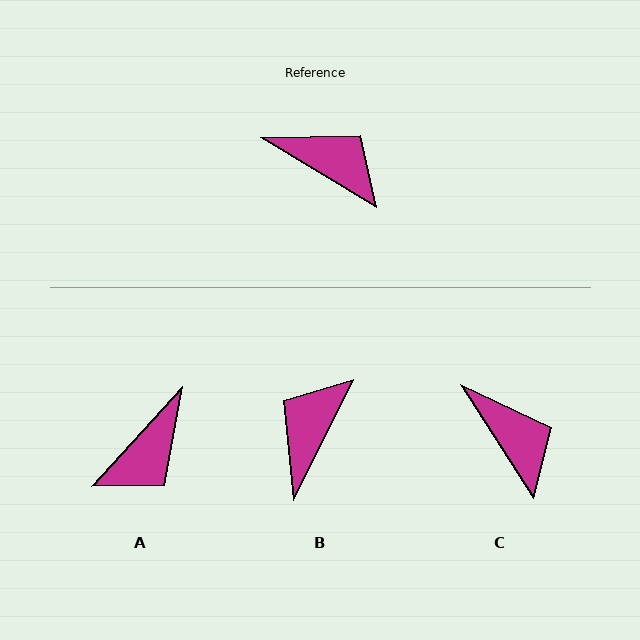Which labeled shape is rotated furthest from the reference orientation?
A, about 102 degrees away.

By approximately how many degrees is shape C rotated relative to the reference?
Approximately 27 degrees clockwise.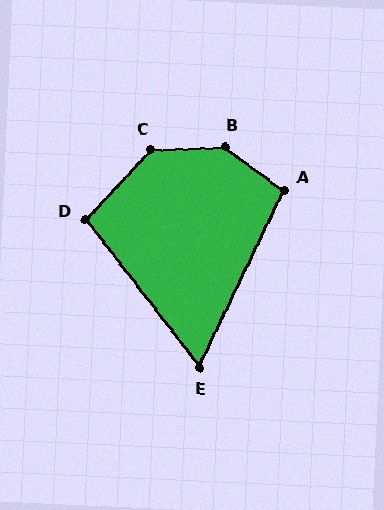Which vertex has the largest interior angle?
B, at approximately 142 degrees.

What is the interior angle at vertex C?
Approximately 136 degrees (obtuse).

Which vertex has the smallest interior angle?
E, at approximately 63 degrees.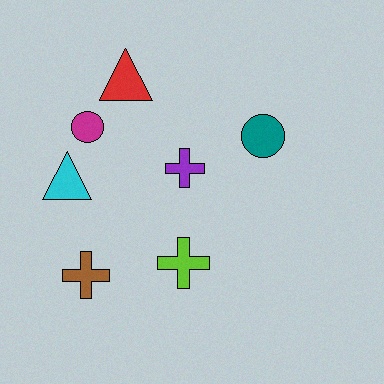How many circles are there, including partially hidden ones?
There are 2 circles.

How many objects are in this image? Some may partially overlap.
There are 7 objects.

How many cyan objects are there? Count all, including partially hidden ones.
There is 1 cyan object.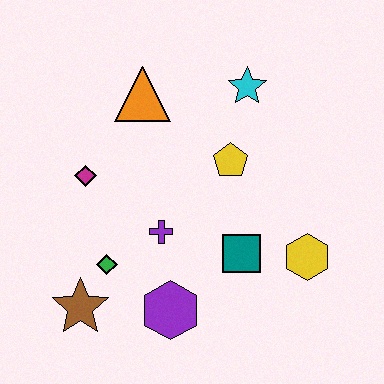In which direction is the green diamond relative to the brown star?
The green diamond is above the brown star.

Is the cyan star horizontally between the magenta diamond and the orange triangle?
No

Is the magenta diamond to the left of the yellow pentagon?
Yes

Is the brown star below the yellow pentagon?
Yes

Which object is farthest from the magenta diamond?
The yellow hexagon is farthest from the magenta diamond.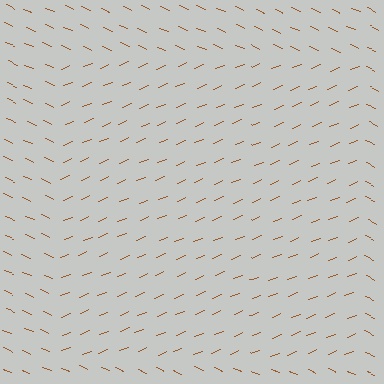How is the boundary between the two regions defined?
The boundary is defined purely by a change in line orientation (approximately 45 degrees difference). All lines are the same color and thickness.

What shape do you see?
I see a rectangle.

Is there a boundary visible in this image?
Yes, there is a texture boundary formed by a change in line orientation.